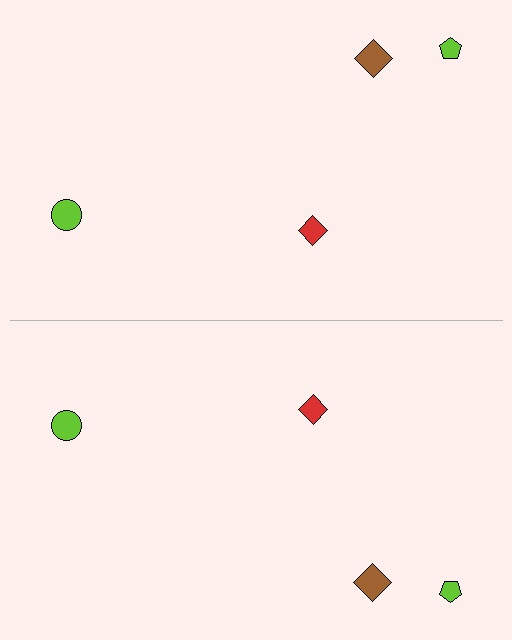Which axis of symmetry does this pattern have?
The pattern has a horizontal axis of symmetry running through the center of the image.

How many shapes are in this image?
There are 8 shapes in this image.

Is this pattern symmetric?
Yes, this pattern has bilateral (reflection) symmetry.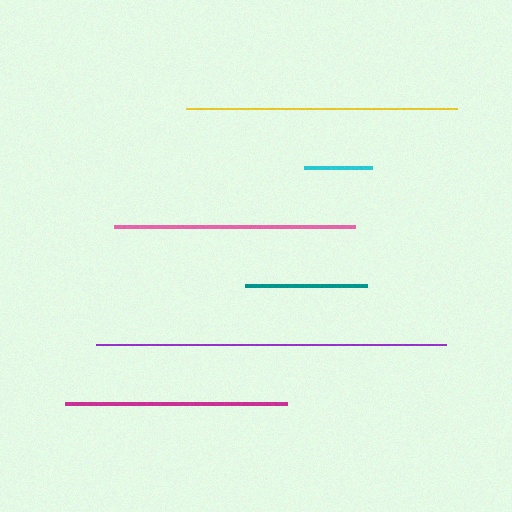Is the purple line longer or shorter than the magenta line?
The purple line is longer than the magenta line.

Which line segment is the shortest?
The cyan line is the shortest at approximately 68 pixels.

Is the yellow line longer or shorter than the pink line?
The yellow line is longer than the pink line.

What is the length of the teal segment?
The teal segment is approximately 122 pixels long.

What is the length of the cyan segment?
The cyan segment is approximately 68 pixels long.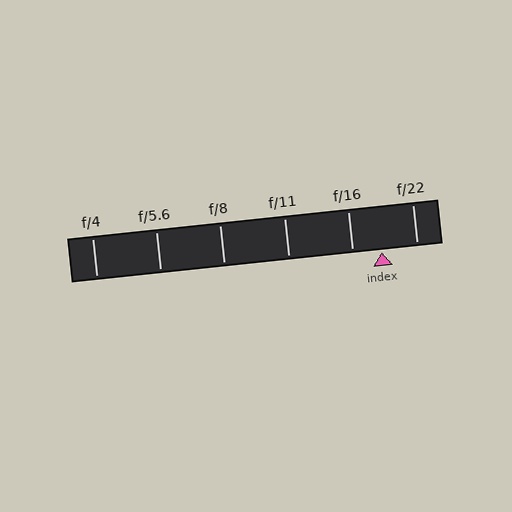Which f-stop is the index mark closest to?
The index mark is closest to f/16.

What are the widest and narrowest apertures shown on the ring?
The widest aperture shown is f/4 and the narrowest is f/22.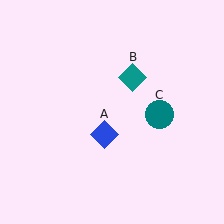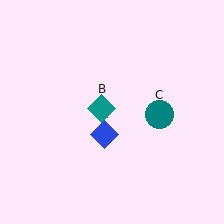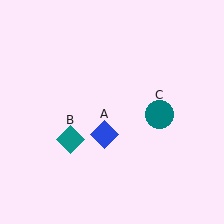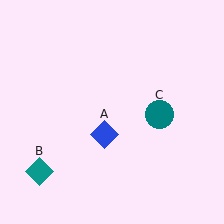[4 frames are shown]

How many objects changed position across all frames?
1 object changed position: teal diamond (object B).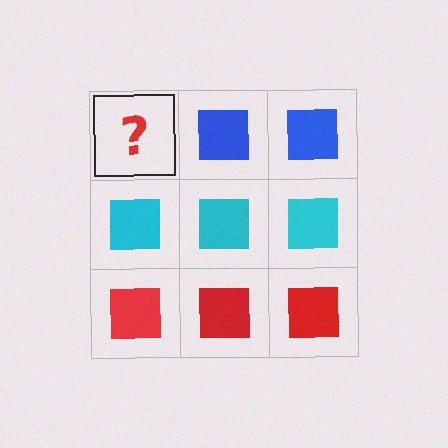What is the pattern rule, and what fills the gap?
The rule is that each row has a consistent color. The gap should be filled with a blue square.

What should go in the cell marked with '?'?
The missing cell should contain a blue square.